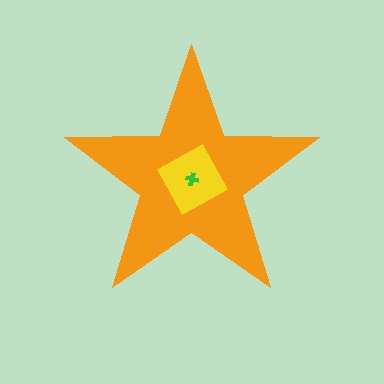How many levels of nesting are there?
3.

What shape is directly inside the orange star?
The yellow square.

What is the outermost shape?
The orange star.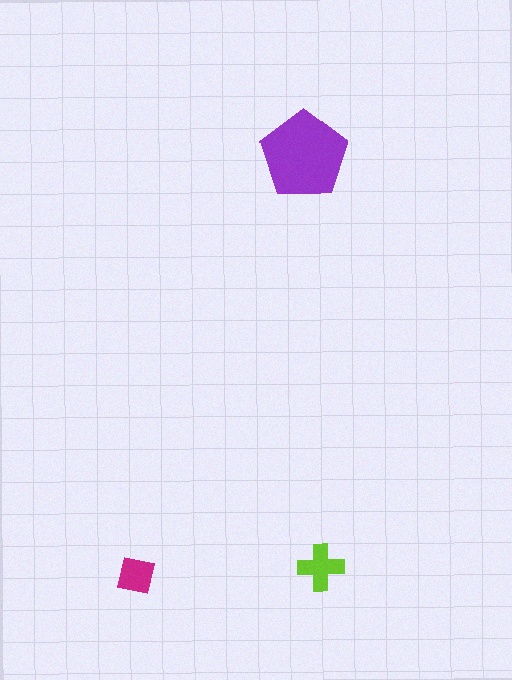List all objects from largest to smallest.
The purple pentagon, the lime cross, the magenta square.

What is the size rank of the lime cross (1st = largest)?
2nd.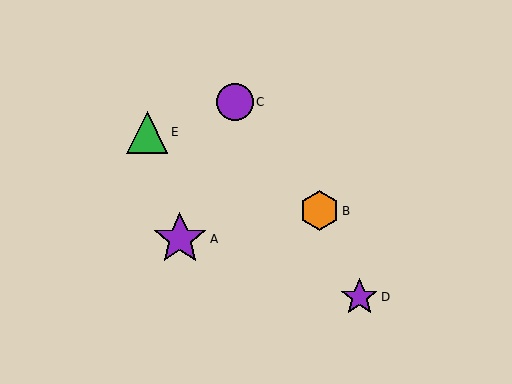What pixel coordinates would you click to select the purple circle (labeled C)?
Click at (235, 102) to select the purple circle C.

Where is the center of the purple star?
The center of the purple star is at (359, 297).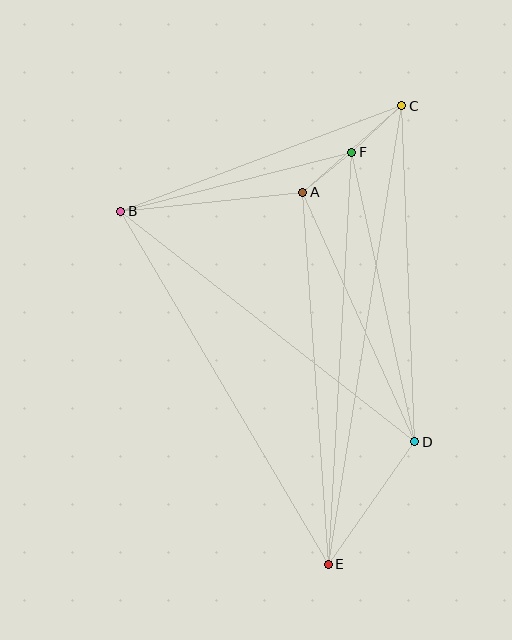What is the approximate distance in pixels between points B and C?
The distance between B and C is approximately 301 pixels.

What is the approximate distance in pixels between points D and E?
The distance between D and E is approximately 150 pixels.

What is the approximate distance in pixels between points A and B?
The distance between A and B is approximately 183 pixels.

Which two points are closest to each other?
Points A and F are closest to each other.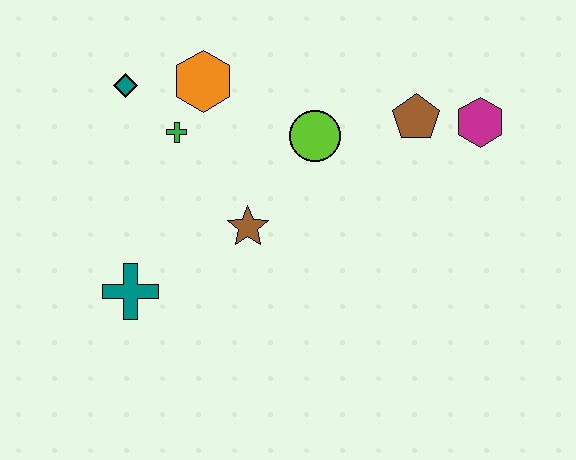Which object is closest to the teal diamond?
The green cross is closest to the teal diamond.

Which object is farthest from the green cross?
The magenta hexagon is farthest from the green cross.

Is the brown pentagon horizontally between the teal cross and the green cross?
No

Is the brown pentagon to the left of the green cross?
No